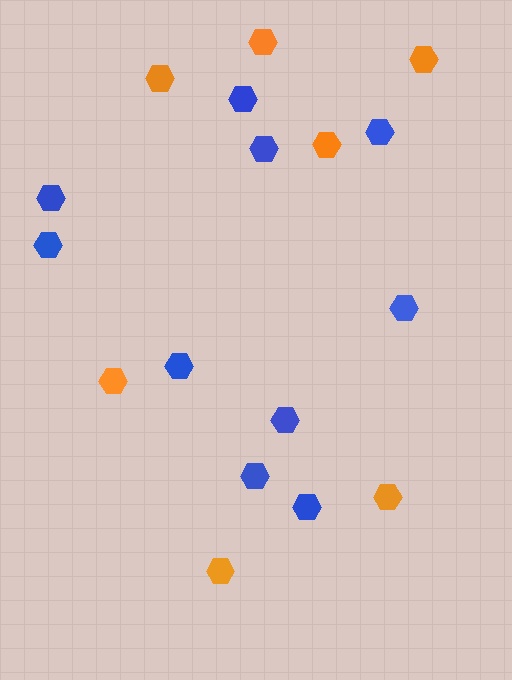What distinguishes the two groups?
There are 2 groups: one group of blue hexagons (10) and one group of orange hexagons (7).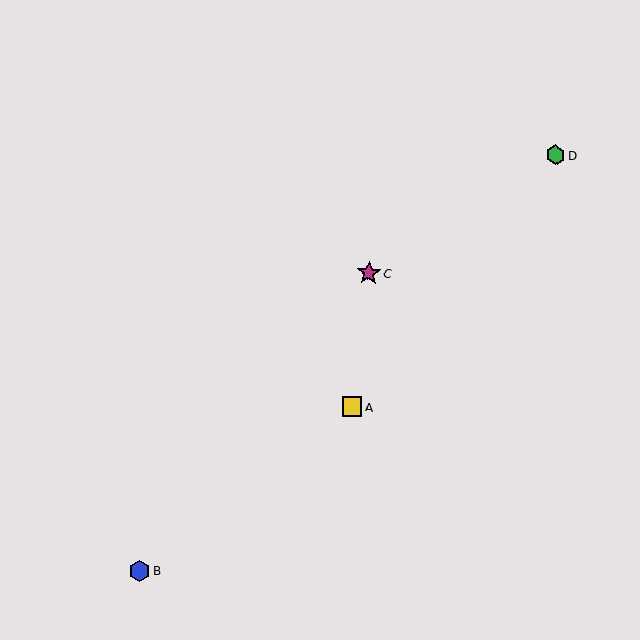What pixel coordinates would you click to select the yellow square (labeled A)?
Click at (352, 407) to select the yellow square A.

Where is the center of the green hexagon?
The center of the green hexagon is at (555, 155).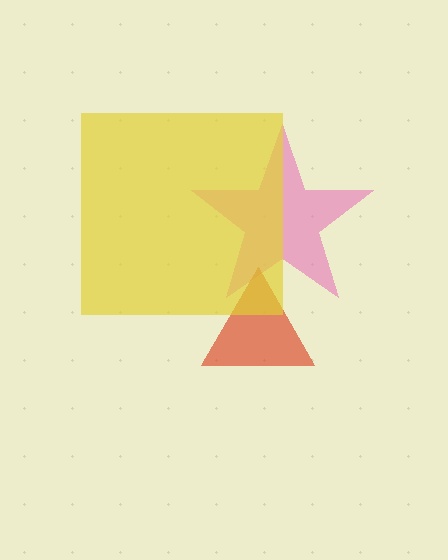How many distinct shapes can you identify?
There are 3 distinct shapes: a pink star, a red triangle, a yellow square.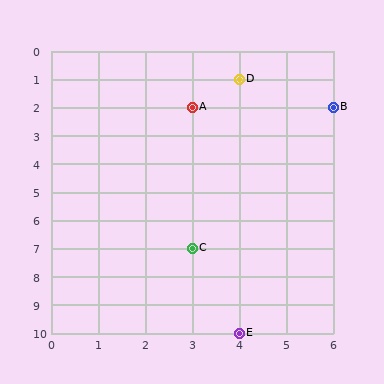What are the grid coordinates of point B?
Point B is at grid coordinates (6, 2).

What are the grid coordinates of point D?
Point D is at grid coordinates (4, 1).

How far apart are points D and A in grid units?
Points D and A are 1 column and 1 row apart (about 1.4 grid units diagonally).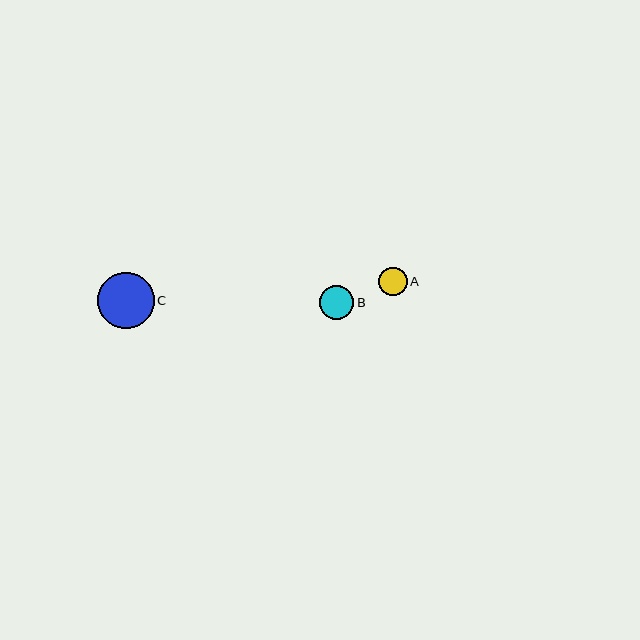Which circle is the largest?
Circle C is the largest with a size of approximately 56 pixels.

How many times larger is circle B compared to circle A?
Circle B is approximately 1.2 times the size of circle A.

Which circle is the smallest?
Circle A is the smallest with a size of approximately 29 pixels.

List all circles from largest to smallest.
From largest to smallest: C, B, A.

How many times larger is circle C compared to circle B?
Circle C is approximately 1.6 times the size of circle B.